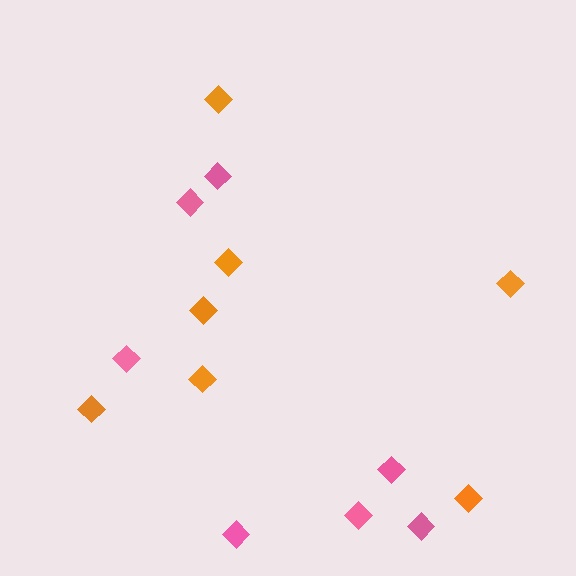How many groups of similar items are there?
There are 2 groups: one group of orange diamonds (7) and one group of pink diamonds (7).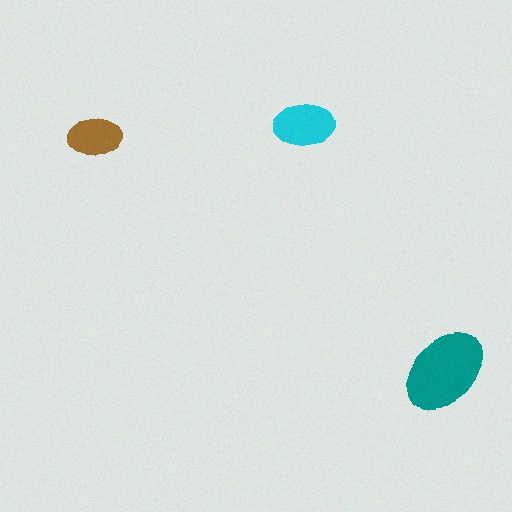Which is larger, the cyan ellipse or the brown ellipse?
The cyan one.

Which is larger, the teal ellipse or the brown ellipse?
The teal one.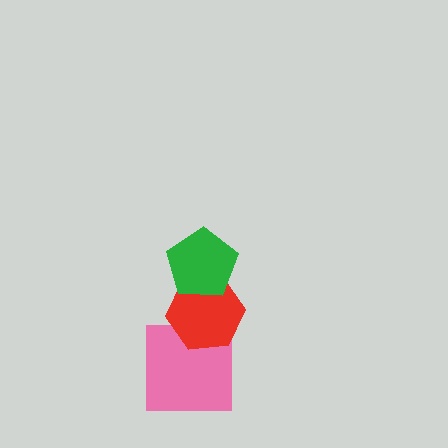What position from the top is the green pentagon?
The green pentagon is 1st from the top.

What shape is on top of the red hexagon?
The green pentagon is on top of the red hexagon.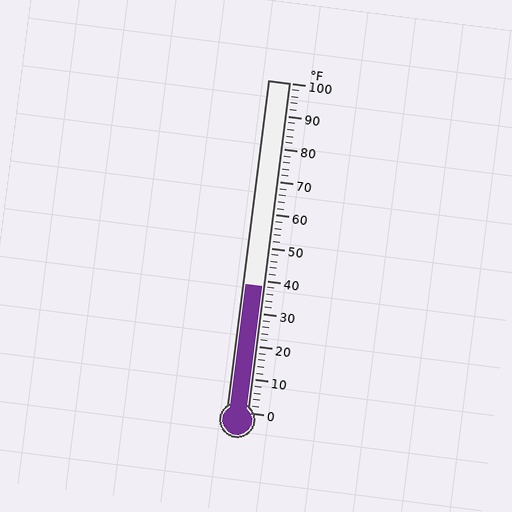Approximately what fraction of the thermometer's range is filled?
The thermometer is filled to approximately 40% of its range.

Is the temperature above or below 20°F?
The temperature is above 20°F.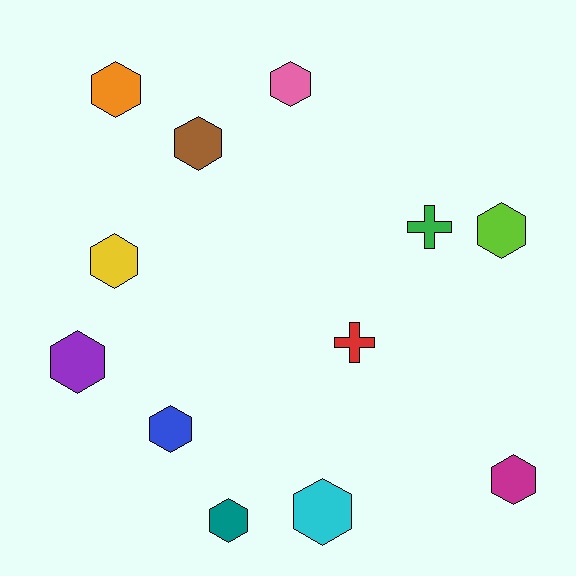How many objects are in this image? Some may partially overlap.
There are 12 objects.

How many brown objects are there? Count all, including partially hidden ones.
There is 1 brown object.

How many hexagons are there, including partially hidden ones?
There are 10 hexagons.